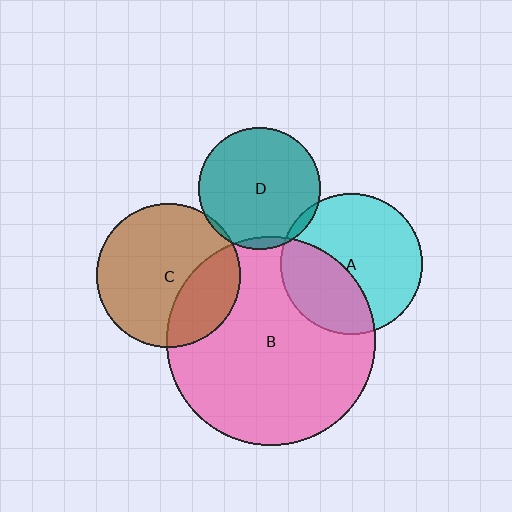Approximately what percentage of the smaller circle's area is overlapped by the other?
Approximately 30%.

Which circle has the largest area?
Circle B (pink).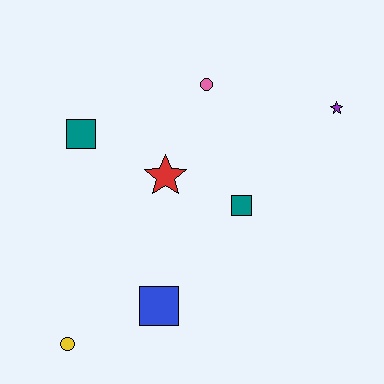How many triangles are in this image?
There are no triangles.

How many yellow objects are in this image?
There is 1 yellow object.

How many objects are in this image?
There are 7 objects.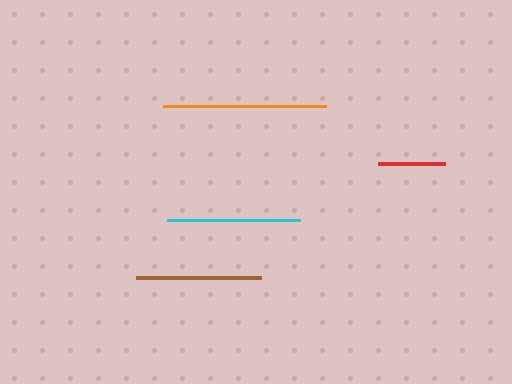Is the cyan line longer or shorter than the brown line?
The cyan line is longer than the brown line.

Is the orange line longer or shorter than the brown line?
The orange line is longer than the brown line.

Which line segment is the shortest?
The red line is the shortest at approximately 67 pixels.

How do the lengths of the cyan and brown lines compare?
The cyan and brown lines are approximately the same length.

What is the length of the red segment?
The red segment is approximately 67 pixels long.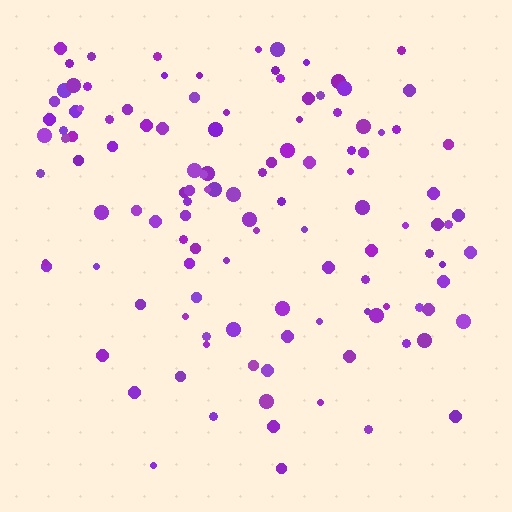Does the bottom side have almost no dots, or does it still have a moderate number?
Still a moderate number, just noticeably fewer than the top.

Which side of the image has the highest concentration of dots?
The top.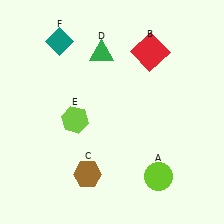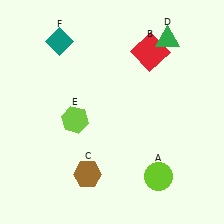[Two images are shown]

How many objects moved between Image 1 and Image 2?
1 object moved between the two images.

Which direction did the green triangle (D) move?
The green triangle (D) moved right.